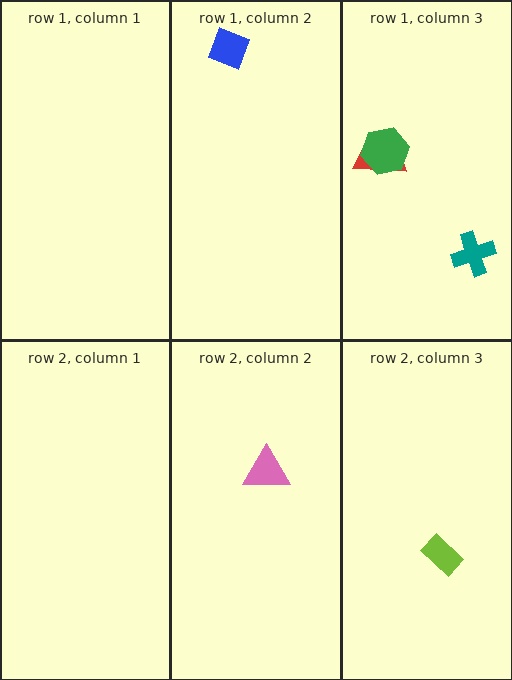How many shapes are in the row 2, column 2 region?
1.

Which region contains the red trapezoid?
The row 1, column 3 region.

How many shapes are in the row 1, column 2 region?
1.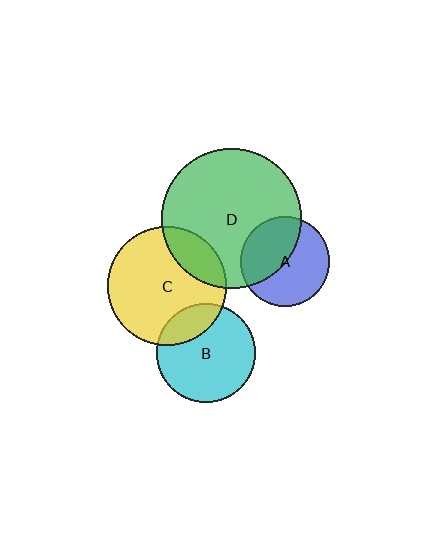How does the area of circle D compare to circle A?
Approximately 2.5 times.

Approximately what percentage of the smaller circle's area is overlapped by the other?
Approximately 45%.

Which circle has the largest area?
Circle D (green).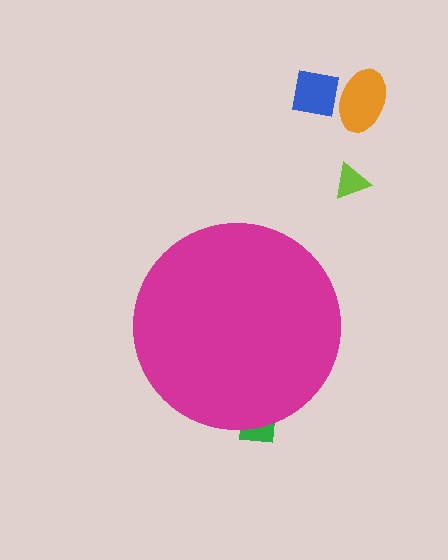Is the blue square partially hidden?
No, the blue square is fully visible.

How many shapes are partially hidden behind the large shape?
1 shape is partially hidden.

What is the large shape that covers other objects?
A magenta circle.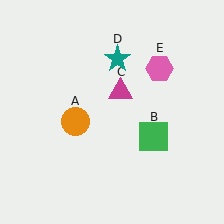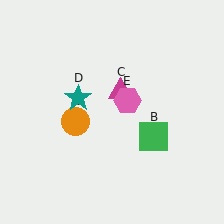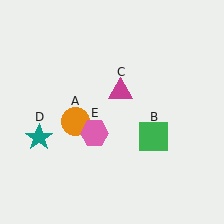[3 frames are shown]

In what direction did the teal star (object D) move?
The teal star (object D) moved down and to the left.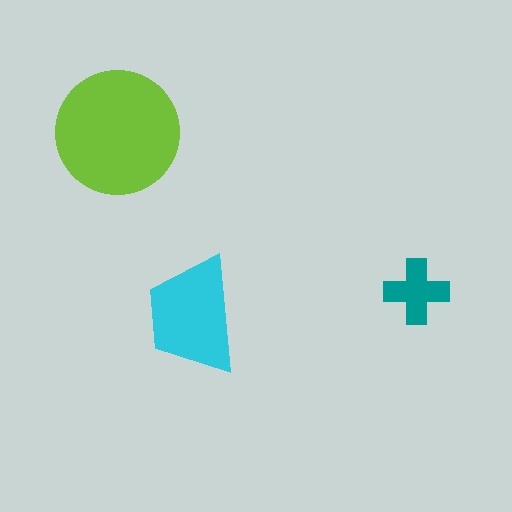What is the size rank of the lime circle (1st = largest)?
1st.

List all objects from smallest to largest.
The teal cross, the cyan trapezoid, the lime circle.